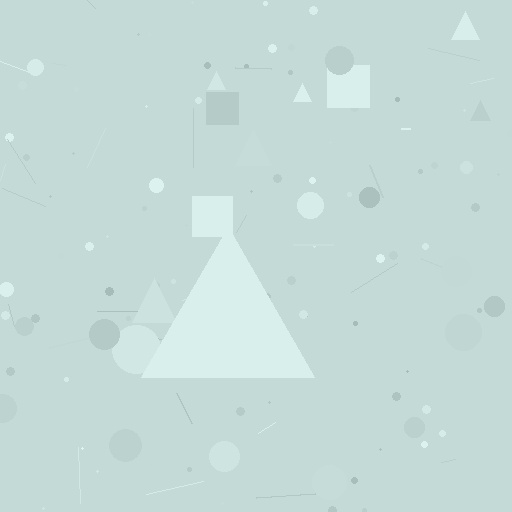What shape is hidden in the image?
A triangle is hidden in the image.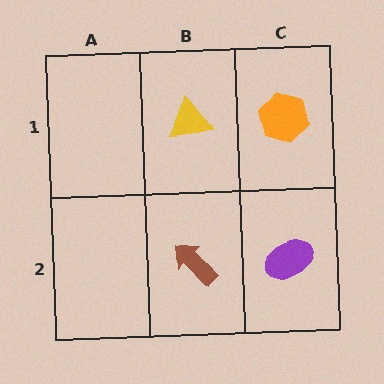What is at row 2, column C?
A purple ellipse.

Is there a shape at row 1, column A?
No, that cell is empty.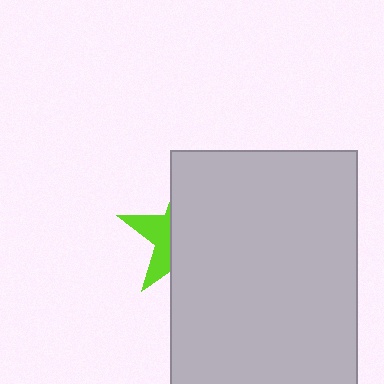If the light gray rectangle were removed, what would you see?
You would see the complete lime star.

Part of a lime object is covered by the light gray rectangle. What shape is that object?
It is a star.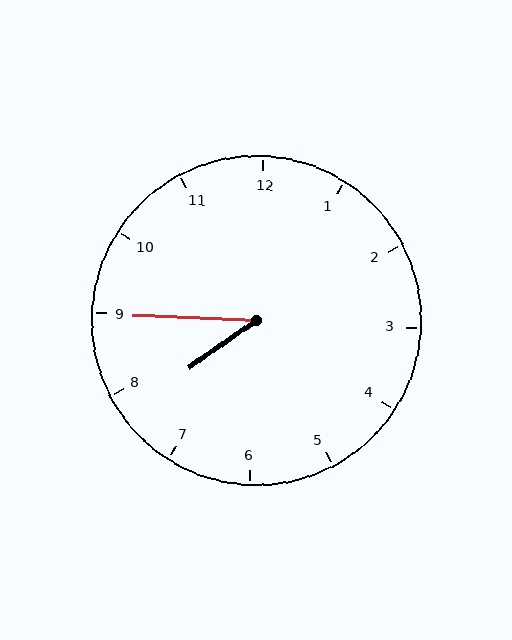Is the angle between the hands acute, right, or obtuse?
It is acute.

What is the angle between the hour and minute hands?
Approximately 38 degrees.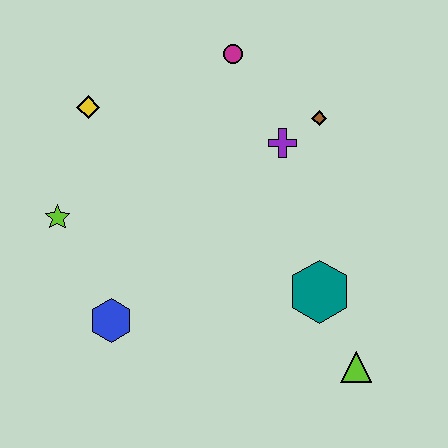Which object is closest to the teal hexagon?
The lime triangle is closest to the teal hexagon.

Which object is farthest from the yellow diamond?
The lime triangle is farthest from the yellow diamond.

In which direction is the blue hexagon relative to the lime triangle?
The blue hexagon is to the left of the lime triangle.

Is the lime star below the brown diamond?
Yes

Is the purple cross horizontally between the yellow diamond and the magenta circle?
No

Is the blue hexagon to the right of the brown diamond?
No